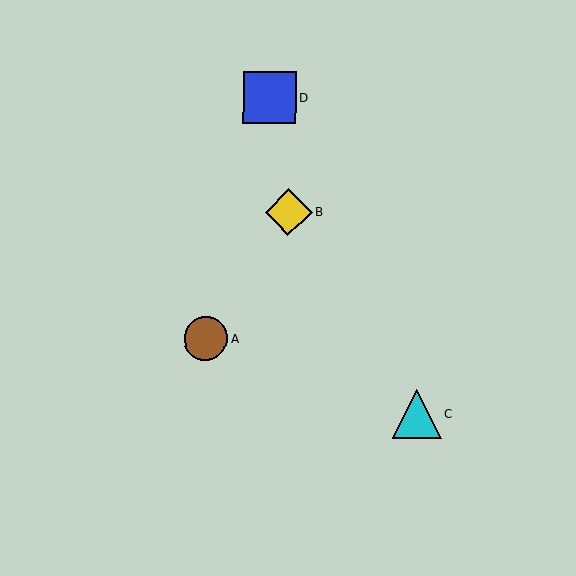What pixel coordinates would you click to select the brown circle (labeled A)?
Click at (205, 339) to select the brown circle A.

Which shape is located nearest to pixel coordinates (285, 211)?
The yellow diamond (labeled B) at (288, 212) is nearest to that location.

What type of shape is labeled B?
Shape B is a yellow diamond.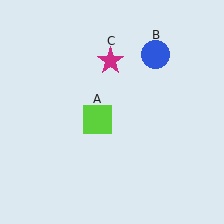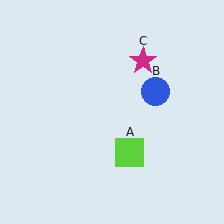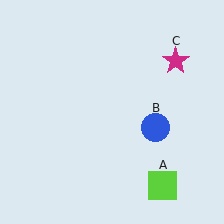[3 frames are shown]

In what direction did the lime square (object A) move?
The lime square (object A) moved down and to the right.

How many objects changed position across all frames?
3 objects changed position: lime square (object A), blue circle (object B), magenta star (object C).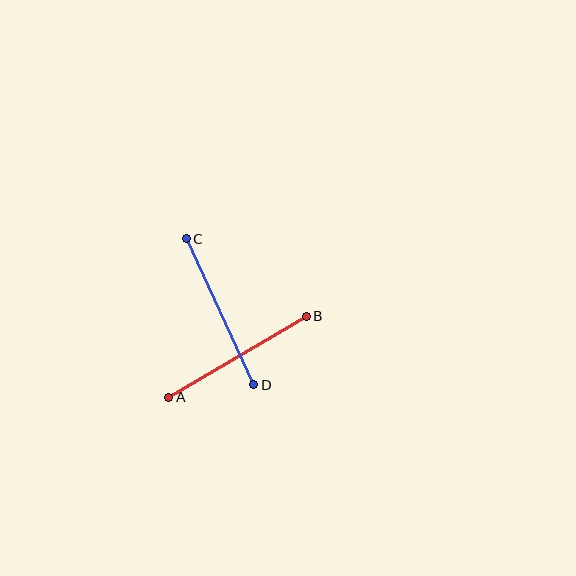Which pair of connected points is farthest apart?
Points C and D are farthest apart.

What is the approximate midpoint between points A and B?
The midpoint is at approximately (237, 357) pixels.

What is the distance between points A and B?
The distance is approximately 160 pixels.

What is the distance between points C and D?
The distance is approximately 161 pixels.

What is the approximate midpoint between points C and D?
The midpoint is at approximately (220, 312) pixels.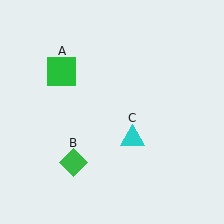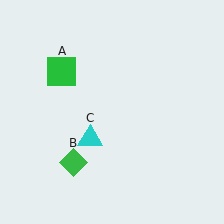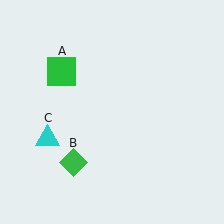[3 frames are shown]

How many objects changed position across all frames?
1 object changed position: cyan triangle (object C).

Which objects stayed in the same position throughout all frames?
Green square (object A) and green diamond (object B) remained stationary.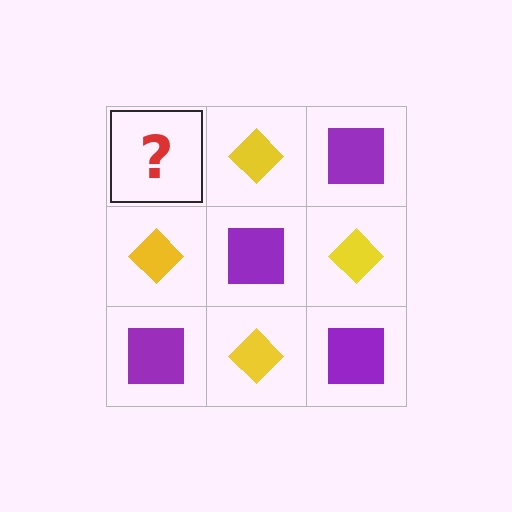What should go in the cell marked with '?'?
The missing cell should contain a purple square.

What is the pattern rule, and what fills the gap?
The rule is that it alternates purple square and yellow diamond in a checkerboard pattern. The gap should be filled with a purple square.